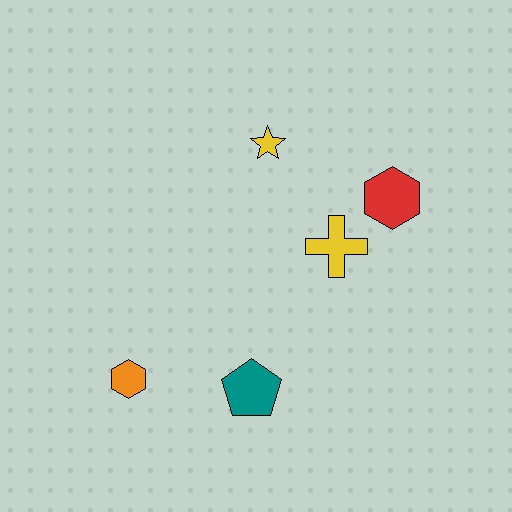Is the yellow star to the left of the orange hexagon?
No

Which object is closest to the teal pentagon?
The orange hexagon is closest to the teal pentagon.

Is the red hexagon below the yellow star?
Yes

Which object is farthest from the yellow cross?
The orange hexagon is farthest from the yellow cross.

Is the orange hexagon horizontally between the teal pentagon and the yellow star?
No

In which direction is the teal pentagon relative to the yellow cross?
The teal pentagon is below the yellow cross.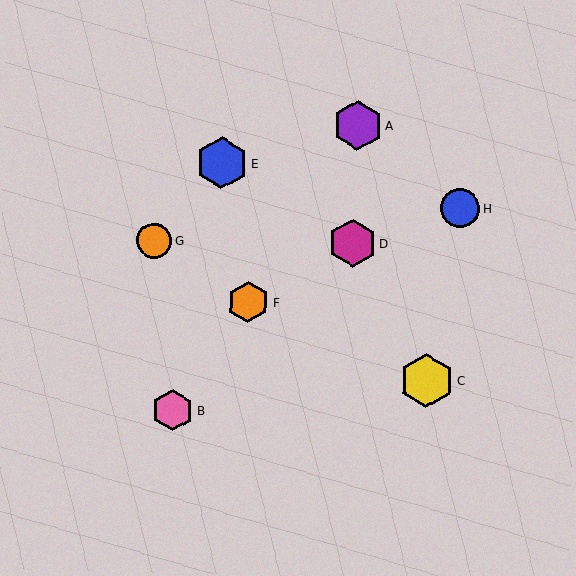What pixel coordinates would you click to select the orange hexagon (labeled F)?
Click at (249, 302) to select the orange hexagon F.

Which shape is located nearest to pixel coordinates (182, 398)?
The pink hexagon (labeled B) at (173, 410) is nearest to that location.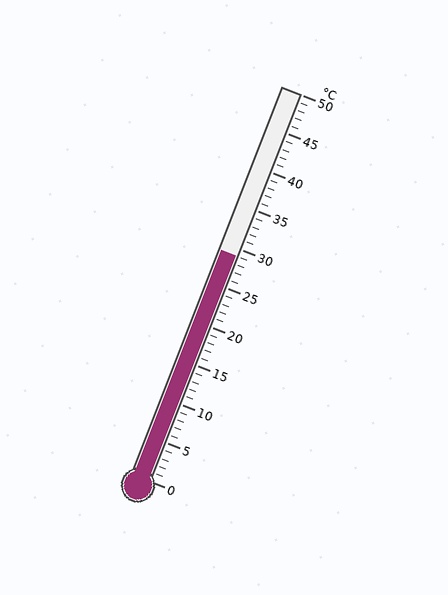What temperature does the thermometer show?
The thermometer shows approximately 29°C.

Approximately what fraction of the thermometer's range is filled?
The thermometer is filled to approximately 60% of its range.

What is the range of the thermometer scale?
The thermometer scale ranges from 0°C to 50°C.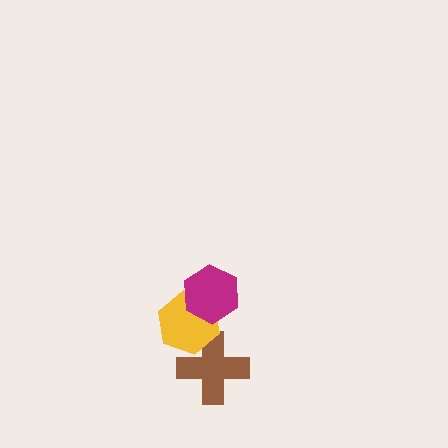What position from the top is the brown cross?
The brown cross is 3rd from the top.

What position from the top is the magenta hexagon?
The magenta hexagon is 1st from the top.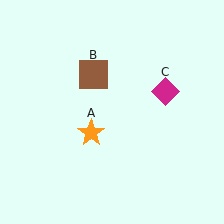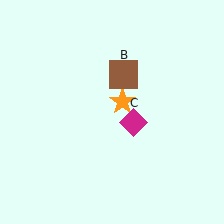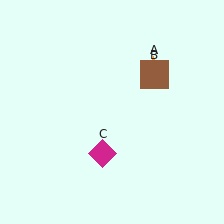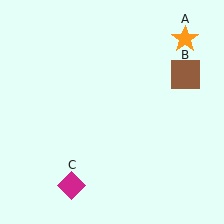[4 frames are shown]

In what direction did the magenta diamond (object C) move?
The magenta diamond (object C) moved down and to the left.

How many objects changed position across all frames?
3 objects changed position: orange star (object A), brown square (object B), magenta diamond (object C).